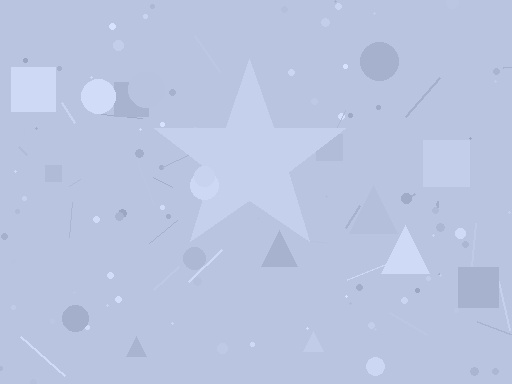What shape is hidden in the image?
A star is hidden in the image.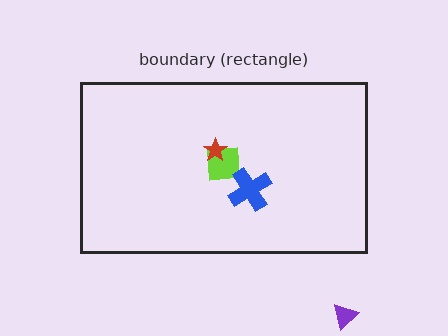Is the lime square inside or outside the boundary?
Inside.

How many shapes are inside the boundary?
3 inside, 1 outside.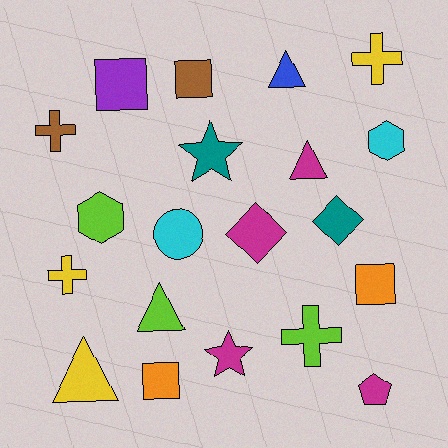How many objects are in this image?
There are 20 objects.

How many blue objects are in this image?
There is 1 blue object.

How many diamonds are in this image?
There are 2 diamonds.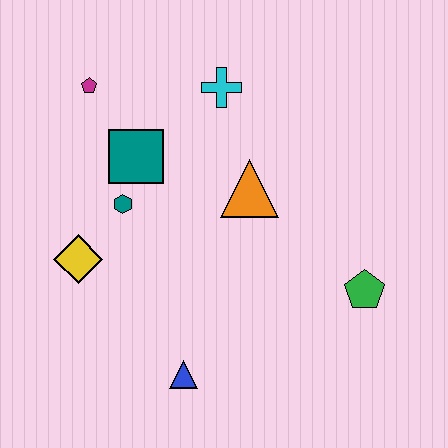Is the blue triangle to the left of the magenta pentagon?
No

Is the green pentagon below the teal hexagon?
Yes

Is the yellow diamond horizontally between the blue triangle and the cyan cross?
No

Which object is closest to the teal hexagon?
The teal square is closest to the teal hexagon.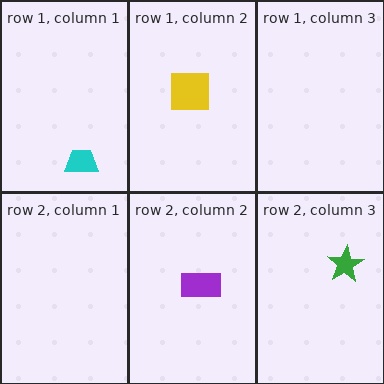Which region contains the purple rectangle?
The row 2, column 2 region.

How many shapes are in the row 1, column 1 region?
1.